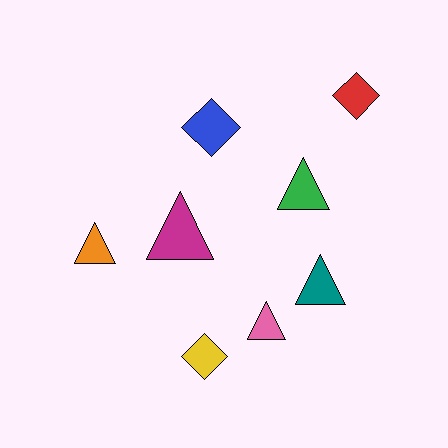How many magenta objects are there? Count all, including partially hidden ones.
There is 1 magenta object.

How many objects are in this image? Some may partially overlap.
There are 8 objects.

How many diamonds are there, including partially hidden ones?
There are 3 diamonds.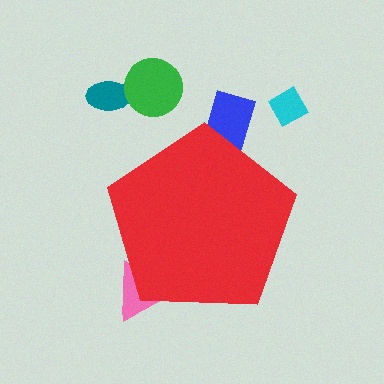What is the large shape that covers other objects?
A red pentagon.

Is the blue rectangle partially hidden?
Yes, the blue rectangle is partially hidden behind the red pentagon.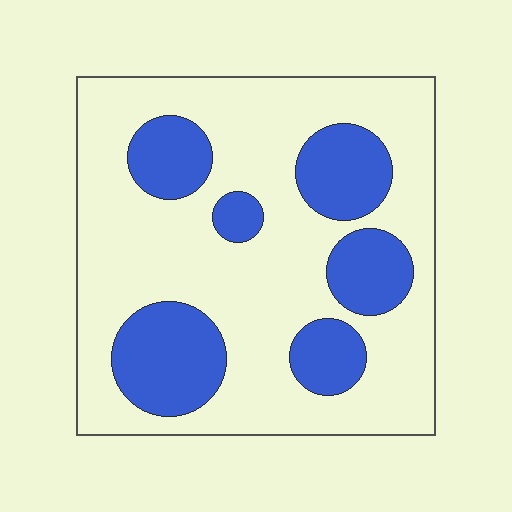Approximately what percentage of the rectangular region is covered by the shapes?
Approximately 30%.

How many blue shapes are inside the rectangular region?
6.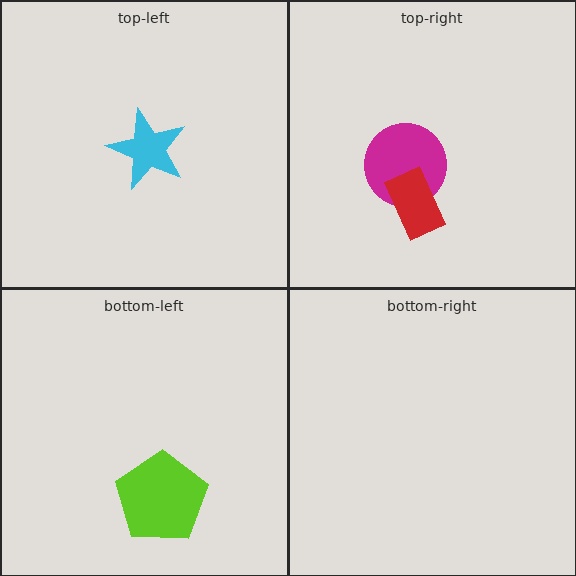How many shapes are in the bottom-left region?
1.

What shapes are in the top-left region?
The cyan star.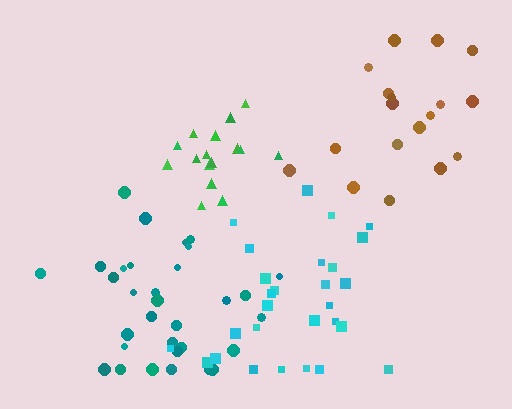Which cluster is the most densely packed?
Green.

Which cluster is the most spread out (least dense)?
Brown.